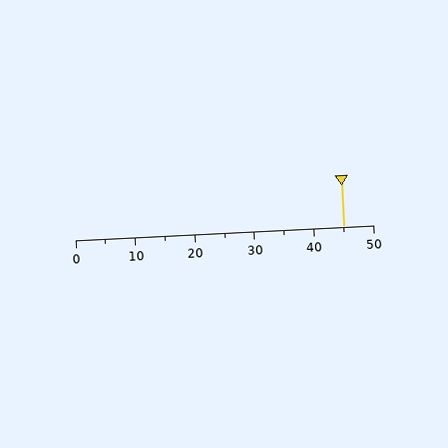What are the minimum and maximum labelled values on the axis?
The axis runs from 0 to 50.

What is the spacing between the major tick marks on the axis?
The major ticks are spaced 10 apart.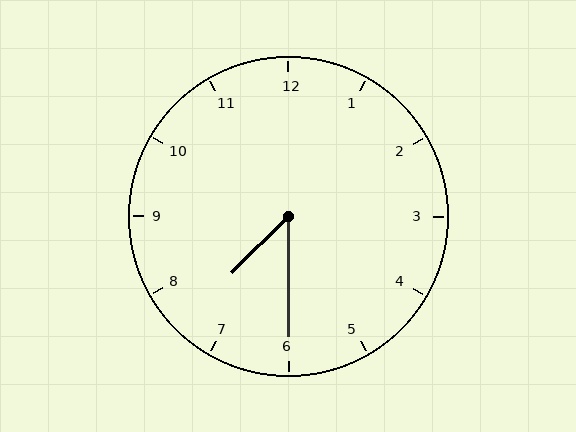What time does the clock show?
7:30.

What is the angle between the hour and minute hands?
Approximately 45 degrees.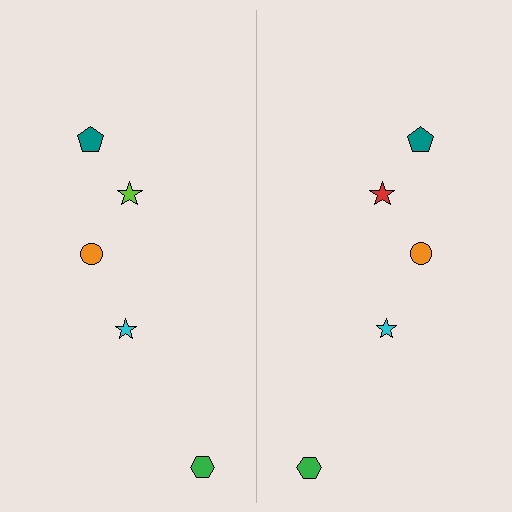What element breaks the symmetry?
The red star on the right side breaks the symmetry — its mirror counterpart is lime.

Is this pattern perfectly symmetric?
No, the pattern is not perfectly symmetric. The red star on the right side breaks the symmetry — its mirror counterpart is lime.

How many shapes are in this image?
There are 10 shapes in this image.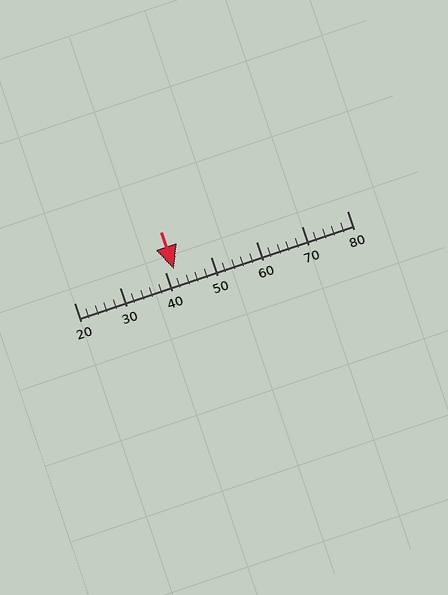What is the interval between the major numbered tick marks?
The major tick marks are spaced 10 units apart.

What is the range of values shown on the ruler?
The ruler shows values from 20 to 80.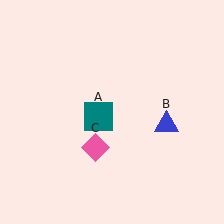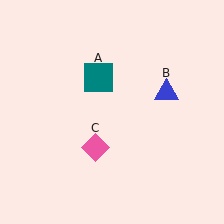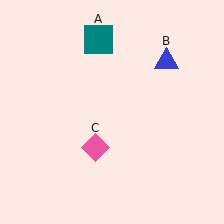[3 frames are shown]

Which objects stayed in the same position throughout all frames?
Pink diamond (object C) remained stationary.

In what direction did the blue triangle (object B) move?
The blue triangle (object B) moved up.